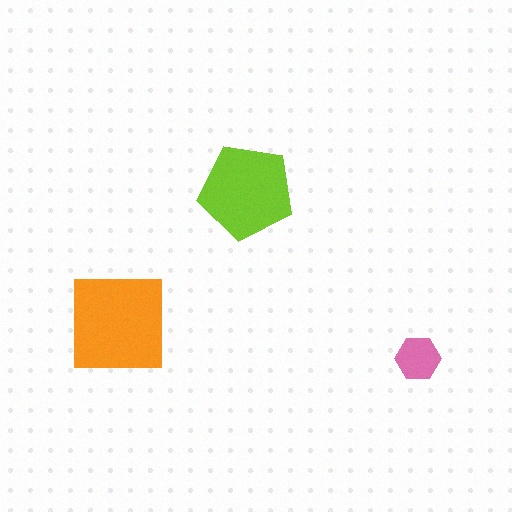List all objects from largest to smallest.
The orange square, the lime pentagon, the pink hexagon.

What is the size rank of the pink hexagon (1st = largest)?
3rd.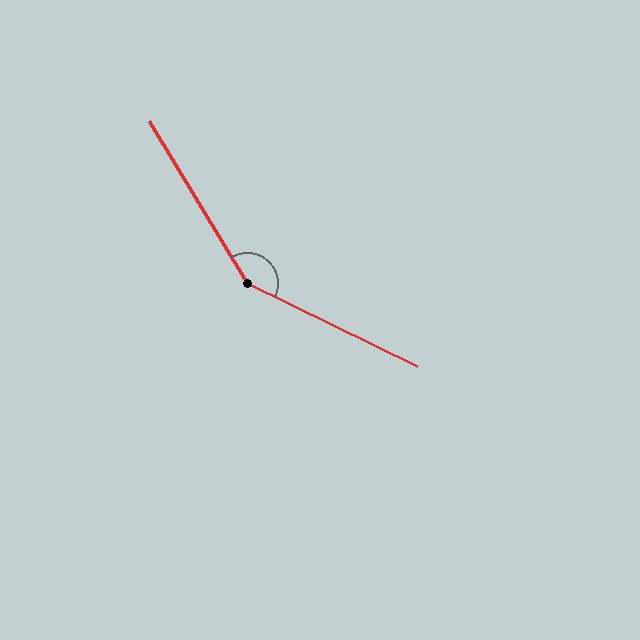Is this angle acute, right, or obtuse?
It is obtuse.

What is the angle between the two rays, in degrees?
Approximately 147 degrees.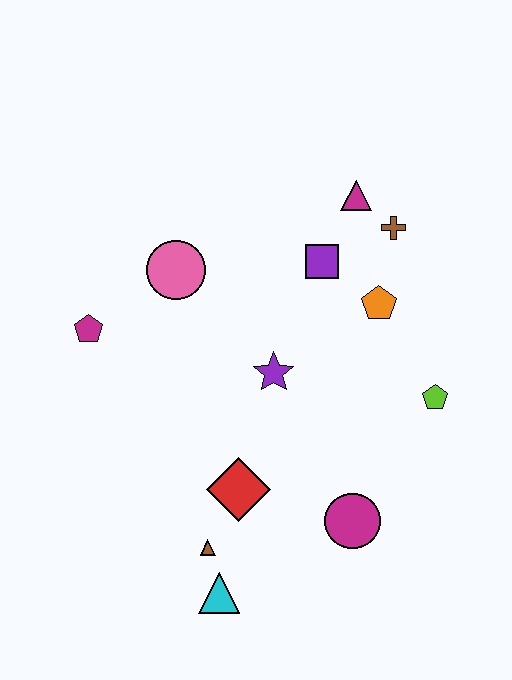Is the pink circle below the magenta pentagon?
No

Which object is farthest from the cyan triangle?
The magenta triangle is farthest from the cyan triangle.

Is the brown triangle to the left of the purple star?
Yes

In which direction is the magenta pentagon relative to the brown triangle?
The magenta pentagon is above the brown triangle.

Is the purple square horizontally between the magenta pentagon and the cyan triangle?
No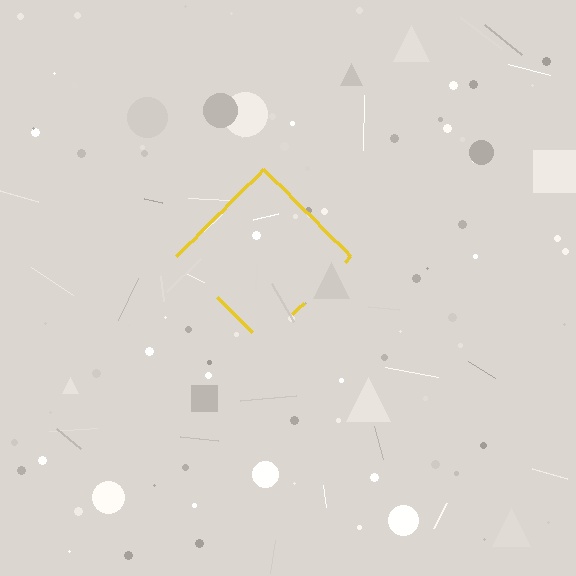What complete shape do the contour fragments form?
The contour fragments form a diamond.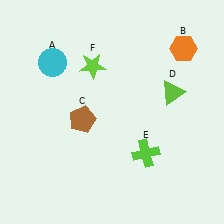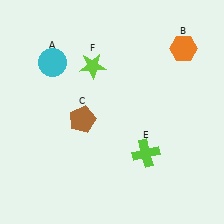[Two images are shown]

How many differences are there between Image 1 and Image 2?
There is 1 difference between the two images.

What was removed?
The lime triangle (D) was removed in Image 2.